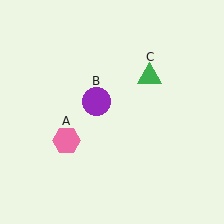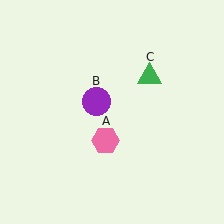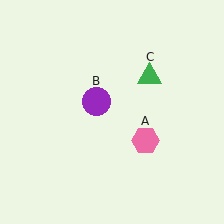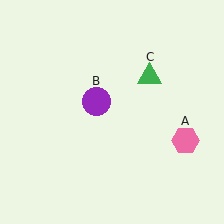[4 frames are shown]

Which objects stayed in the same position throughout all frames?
Purple circle (object B) and green triangle (object C) remained stationary.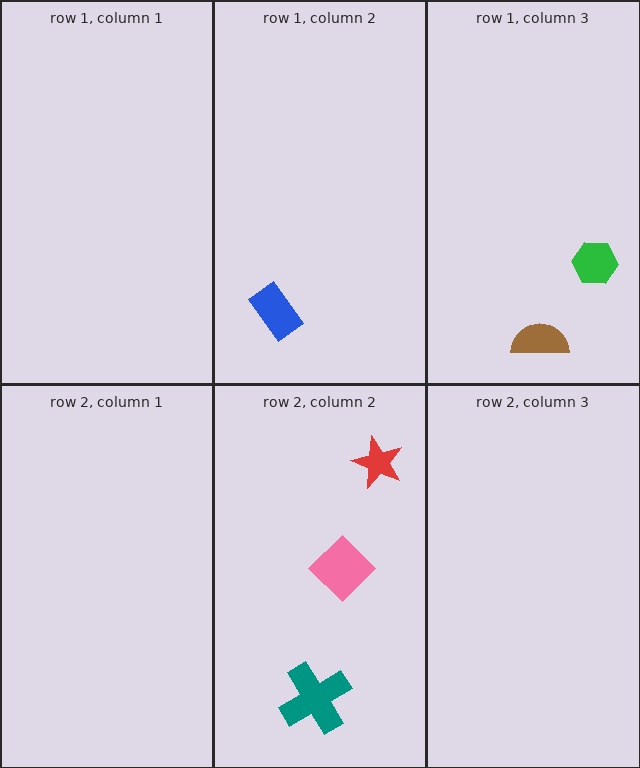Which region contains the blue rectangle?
The row 1, column 2 region.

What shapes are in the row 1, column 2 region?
The blue rectangle.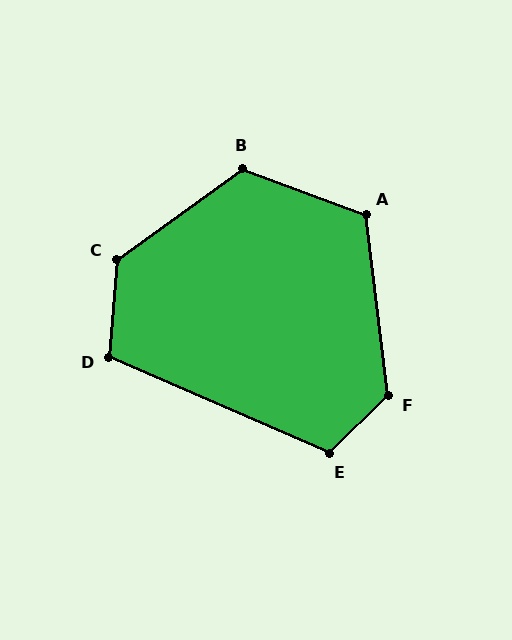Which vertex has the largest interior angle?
C, at approximately 130 degrees.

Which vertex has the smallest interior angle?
D, at approximately 109 degrees.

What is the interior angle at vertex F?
Approximately 128 degrees (obtuse).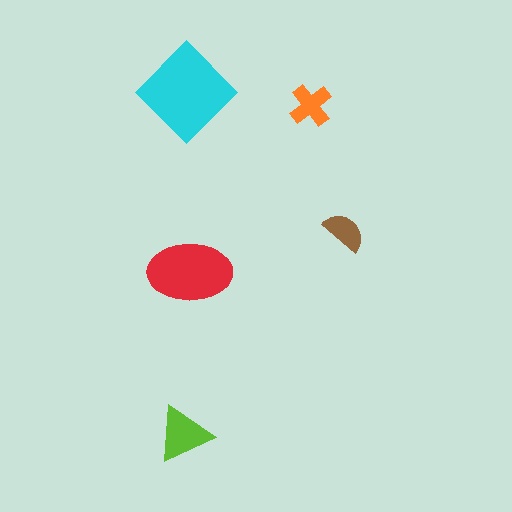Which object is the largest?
The cyan diamond.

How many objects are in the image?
There are 5 objects in the image.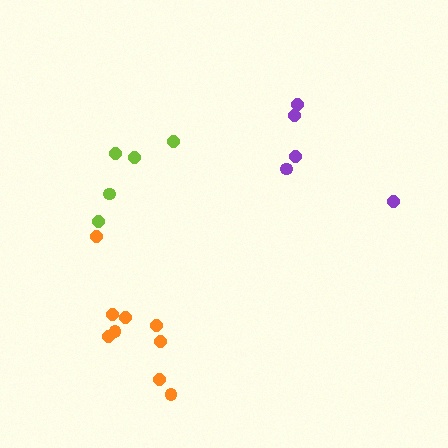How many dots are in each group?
Group 1: 5 dots, Group 2: 9 dots, Group 3: 5 dots (19 total).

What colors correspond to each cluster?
The clusters are colored: lime, orange, purple.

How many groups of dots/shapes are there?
There are 3 groups.